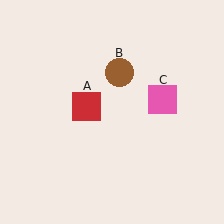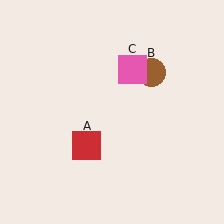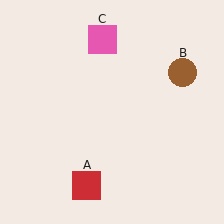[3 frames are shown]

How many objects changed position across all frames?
3 objects changed position: red square (object A), brown circle (object B), pink square (object C).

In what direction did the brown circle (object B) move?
The brown circle (object B) moved right.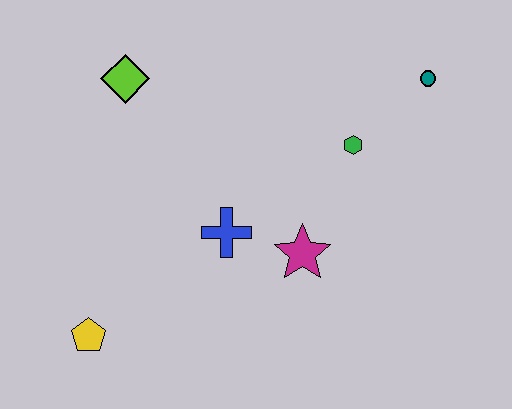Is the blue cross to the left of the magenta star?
Yes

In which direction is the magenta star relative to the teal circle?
The magenta star is below the teal circle.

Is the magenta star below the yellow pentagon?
No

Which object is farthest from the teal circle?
The yellow pentagon is farthest from the teal circle.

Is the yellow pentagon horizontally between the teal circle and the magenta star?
No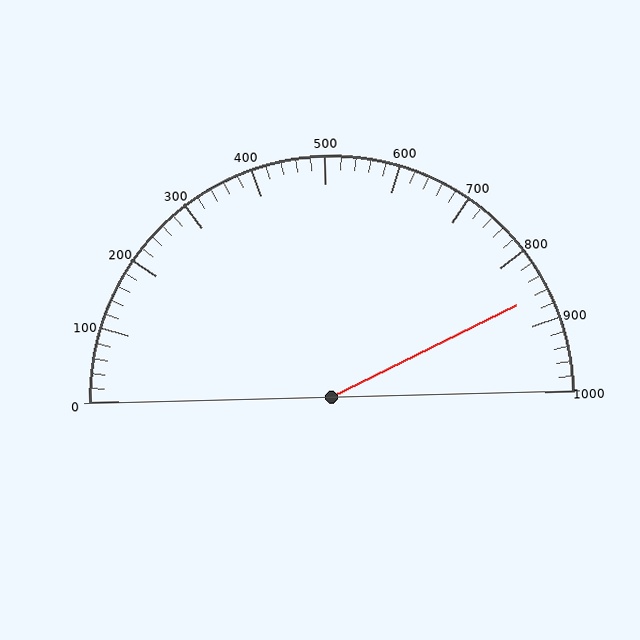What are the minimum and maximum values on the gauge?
The gauge ranges from 0 to 1000.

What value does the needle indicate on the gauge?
The needle indicates approximately 860.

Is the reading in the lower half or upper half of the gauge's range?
The reading is in the upper half of the range (0 to 1000).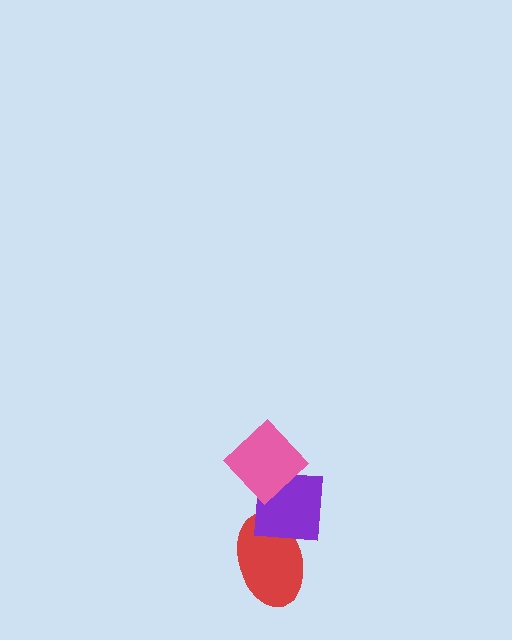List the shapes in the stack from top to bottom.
From top to bottom: the pink diamond, the purple square, the red ellipse.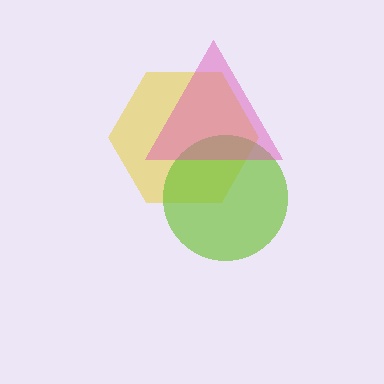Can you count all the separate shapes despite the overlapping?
Yes, there are 3 separate shapes.